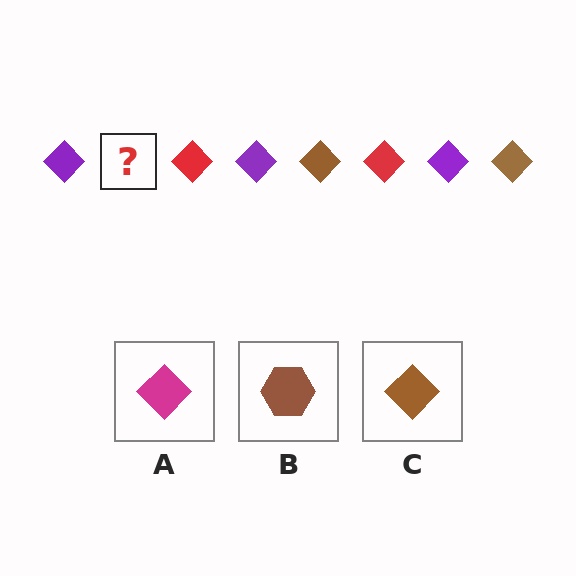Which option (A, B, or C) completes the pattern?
C.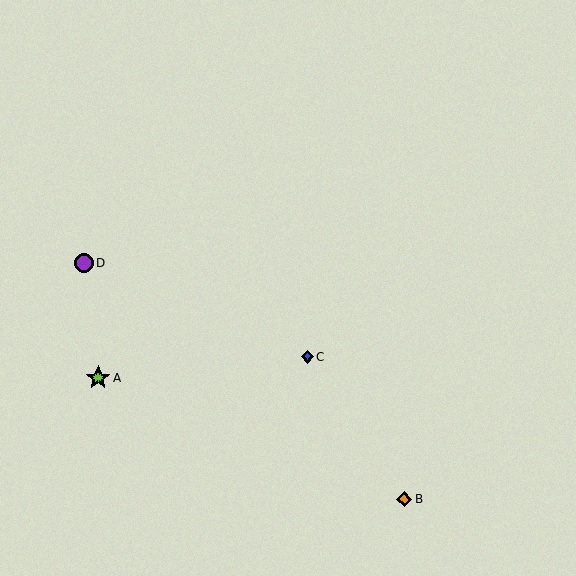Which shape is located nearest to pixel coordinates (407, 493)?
The orange diamond (labeled B) at (404, 499) is nearest to that location.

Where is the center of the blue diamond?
The center of the blue diamond is at (307, 357).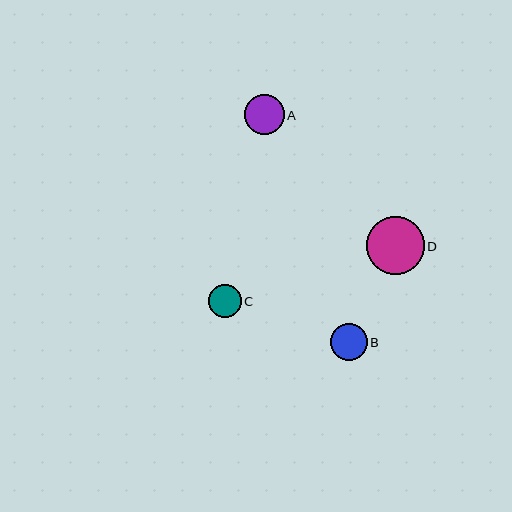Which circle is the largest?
Circle D is the largest with a size of approximately 58 pixels.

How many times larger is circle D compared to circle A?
Circle D is approximately 1.5 times the size of circle A.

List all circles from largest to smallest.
From largest to smallest: D, A, B, C.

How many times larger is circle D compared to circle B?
Circle D is approximately 1.6 times the size of circle B.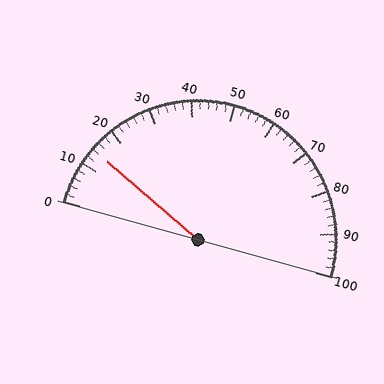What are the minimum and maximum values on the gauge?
The gauge ranges from 0 to 100.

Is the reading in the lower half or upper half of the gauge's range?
The reading is in the lower half of the range (0 to 100).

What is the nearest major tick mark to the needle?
The nearest major tick mark is 10.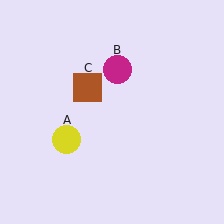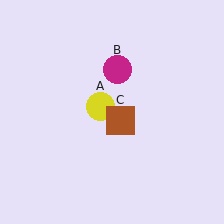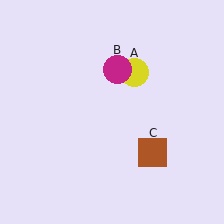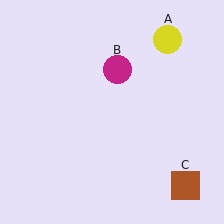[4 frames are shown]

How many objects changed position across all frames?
2 objects changed position: yellow circle (object A), brown square (object C).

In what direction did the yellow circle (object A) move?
The yellow circle (object A) moved up and to the right.